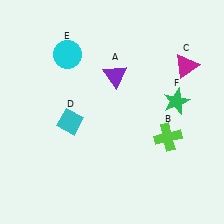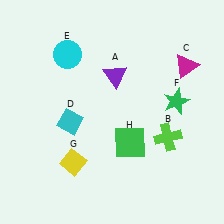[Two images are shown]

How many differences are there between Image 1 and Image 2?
There are 2 differences between the two images.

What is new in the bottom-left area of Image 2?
A yellow diamond (G) was added in the bottom-left area of Image 2.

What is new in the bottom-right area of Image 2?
A green square (H) was added in the bottom-right area of Image 2.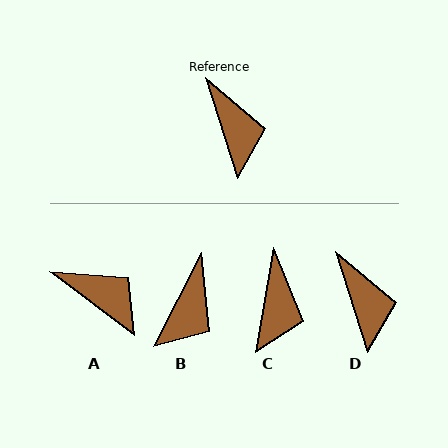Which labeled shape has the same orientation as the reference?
D.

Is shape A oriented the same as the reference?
No, it is off by about 35 degrees.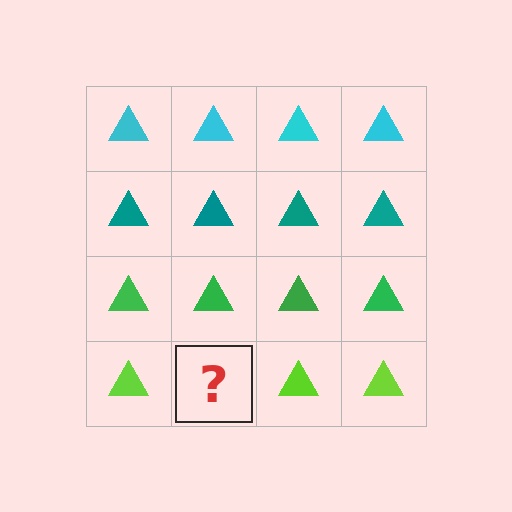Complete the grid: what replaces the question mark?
The question mark should be replaced with a lime triangle.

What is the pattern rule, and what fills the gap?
The rule is that each row has a consistent color. The gap should be filled with a lime triangle.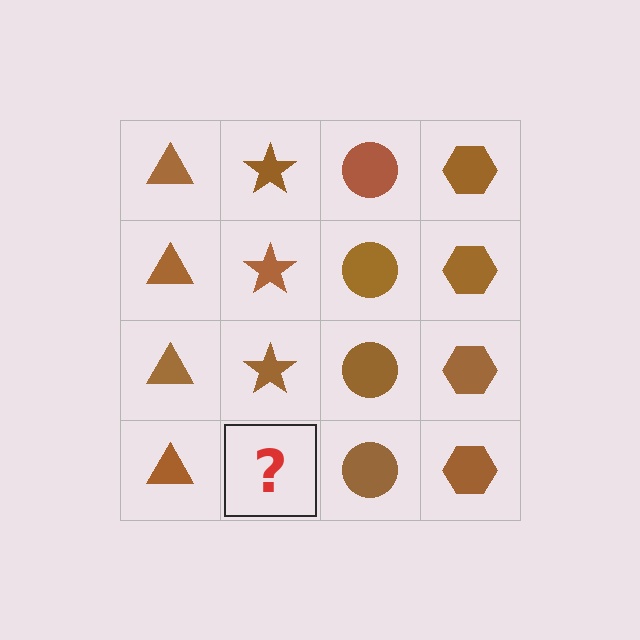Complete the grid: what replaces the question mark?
The question mark should be replaced with a brown star.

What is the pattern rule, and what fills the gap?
The rule is that each column has a consistent shape. The gap should be filled with a brown star.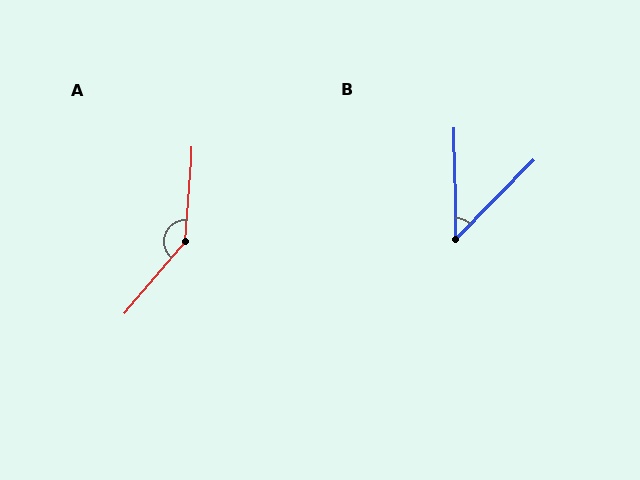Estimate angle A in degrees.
Approximately 144 degrees.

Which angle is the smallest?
B, at approximately 45 degrees.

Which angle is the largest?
A, at approximately 144 degrees.